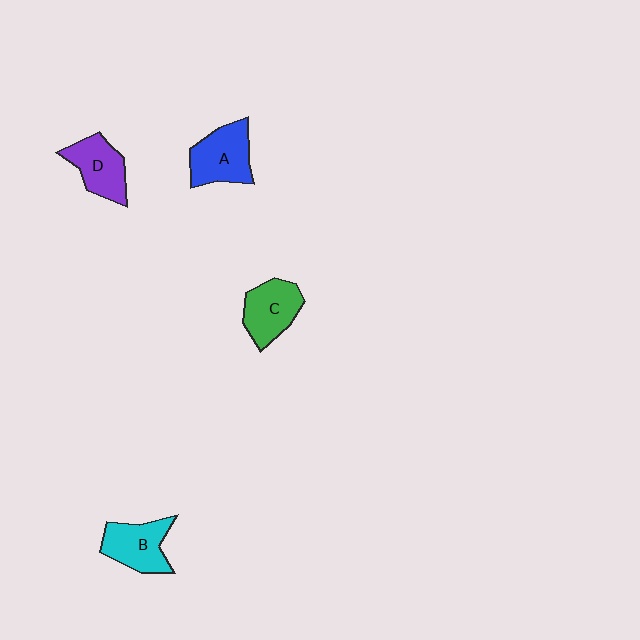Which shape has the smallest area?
Shape D (purple).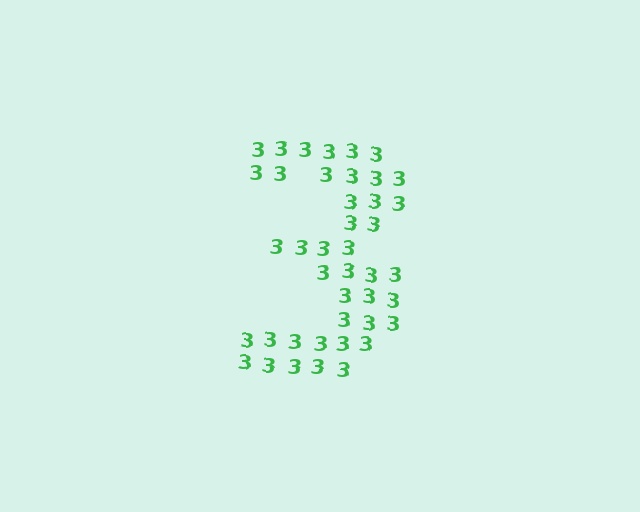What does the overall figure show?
The overall figure shows the digit 3.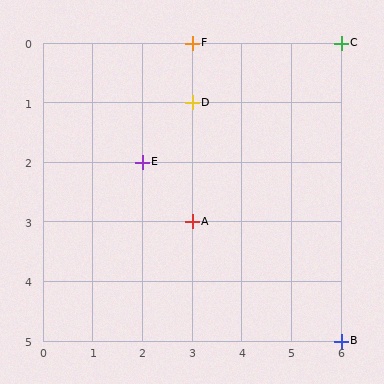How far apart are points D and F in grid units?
Points D and F are 1 row apart.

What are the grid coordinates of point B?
Point B is at grid coordinates (6, 5).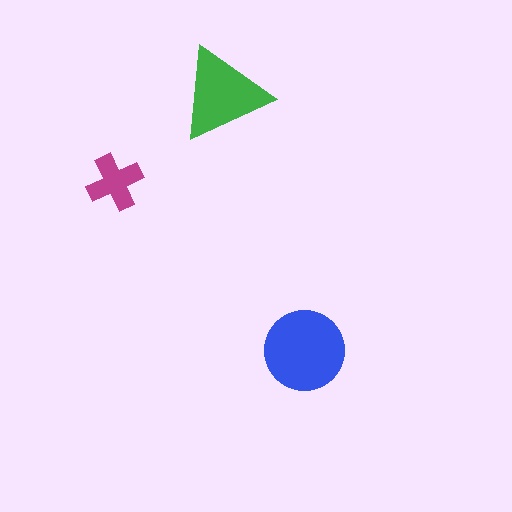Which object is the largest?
The blue circle.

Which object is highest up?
The green triangle is topmost.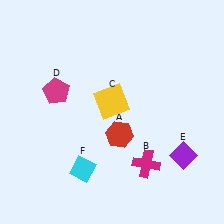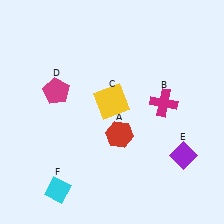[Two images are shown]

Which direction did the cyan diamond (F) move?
The cyan diamond (F) moved left.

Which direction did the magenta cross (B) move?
The magenta cross (B) moved up.